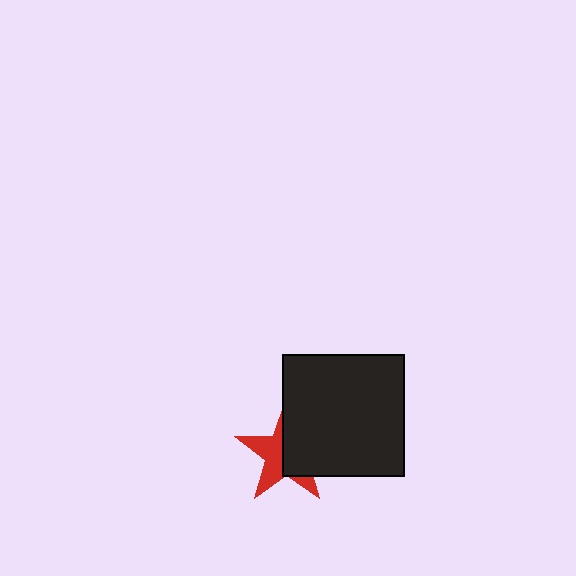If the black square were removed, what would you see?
You would see the complete red star.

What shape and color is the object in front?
The object in front is a black square.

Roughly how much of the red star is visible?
About half of it is visible (roughly 47%).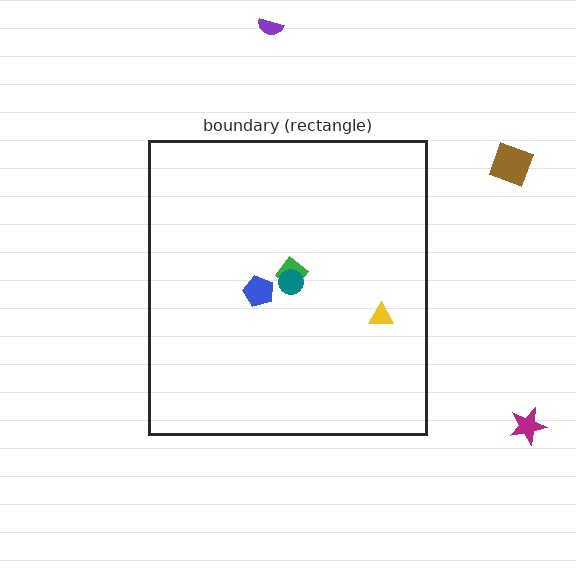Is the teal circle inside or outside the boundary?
Inside.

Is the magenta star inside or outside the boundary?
Outside.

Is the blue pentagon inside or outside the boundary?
Inside.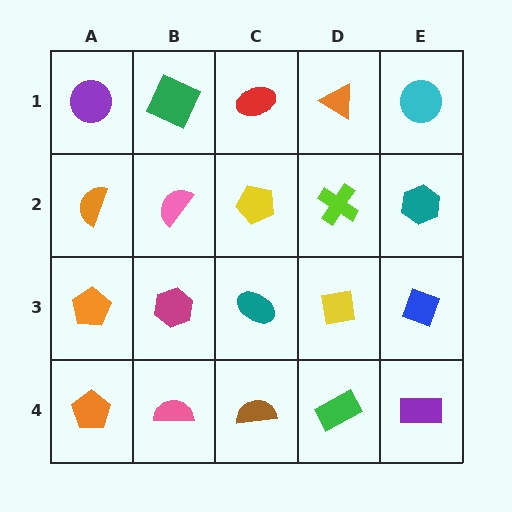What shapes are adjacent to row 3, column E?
A teal hexagon (row 2, column E), a purple rectangle (row 4, column E), a yellow square (row 3, column D).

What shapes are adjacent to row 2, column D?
An orange triangle (row 1, column D), a yellow square (row 3, column D), a yellow pentagon (row 2, column C), a teal hexagon (row 2, column E).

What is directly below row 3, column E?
A purple rectangle.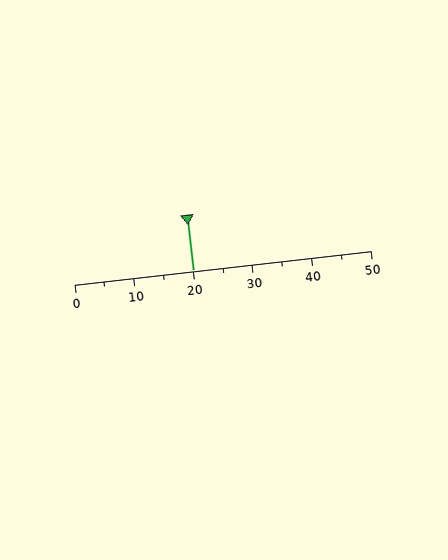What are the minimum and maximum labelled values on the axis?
The axis runs from 0 to 50.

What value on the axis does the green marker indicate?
The marker indicates approximately 20.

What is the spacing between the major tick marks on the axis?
The major ticks are spaced 10 apart.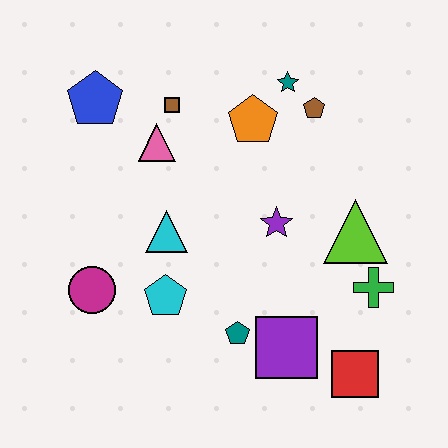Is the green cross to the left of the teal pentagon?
No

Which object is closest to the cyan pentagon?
The cyan triangle is closest to the cyan pentagon.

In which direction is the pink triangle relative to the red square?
The pink triangle is above the red square.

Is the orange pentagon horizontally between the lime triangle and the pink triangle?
Yes